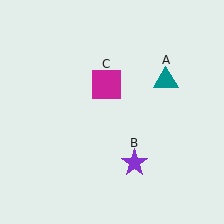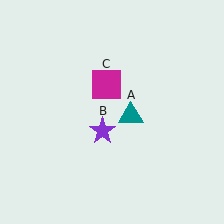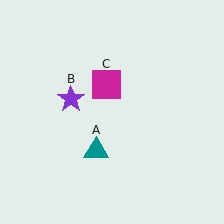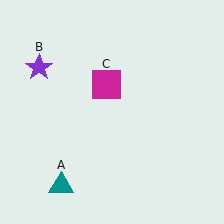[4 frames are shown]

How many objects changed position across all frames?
2 objects changed position: teal triangle (object A), purple star (object B).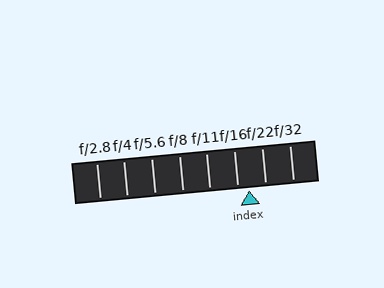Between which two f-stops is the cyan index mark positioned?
The index mark is between f/16 and f/22.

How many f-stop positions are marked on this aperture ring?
There are 8 f-stop positions marked.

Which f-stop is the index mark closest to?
The index mark is closest to f/16.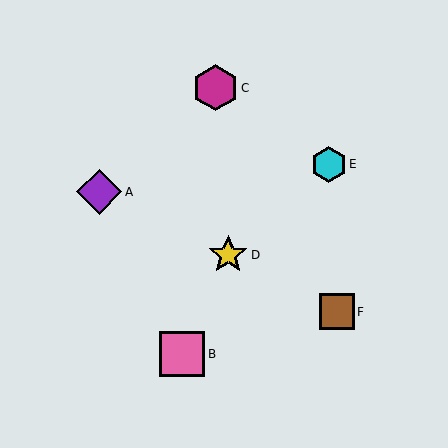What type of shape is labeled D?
Shape D is a yellow star.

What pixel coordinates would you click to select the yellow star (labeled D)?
Click at (228, 255) to select the yellow star D.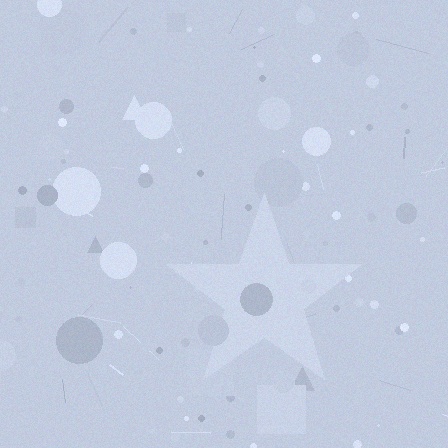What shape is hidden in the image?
A star is hidden in the image.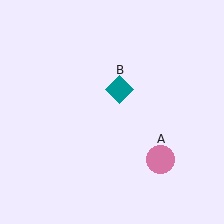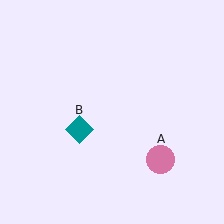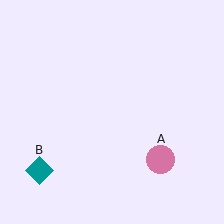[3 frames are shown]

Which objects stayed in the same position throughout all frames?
Pink circle (object A) remained stationary.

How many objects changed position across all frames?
1 object changed position: teal diamond (object B).